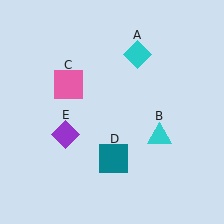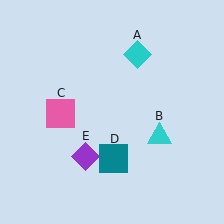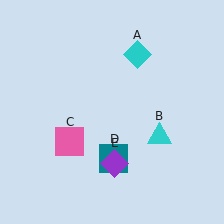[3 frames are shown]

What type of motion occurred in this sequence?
The pink square (object C), purple diamond (object E) rotated counterclockwise around the center of the scene.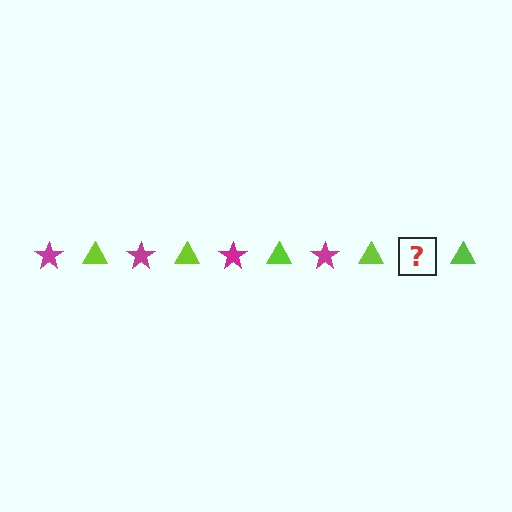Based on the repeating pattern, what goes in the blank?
The blank should be a magenta star.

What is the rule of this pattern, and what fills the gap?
The rule is that the pattern alternates between magenta star and lime triangle. The gap should be filled with a magenta star.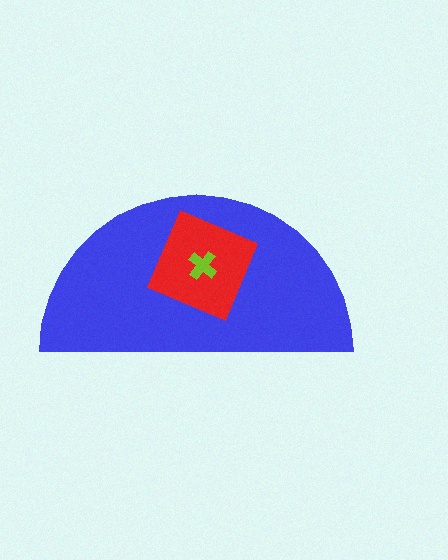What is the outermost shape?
The blue semicircle.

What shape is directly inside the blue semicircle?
The red diamond.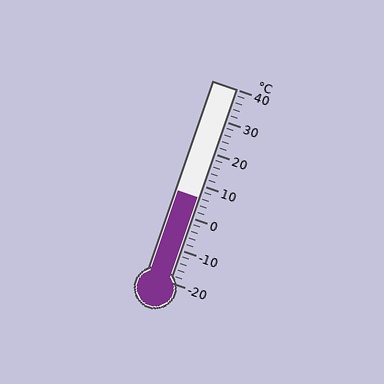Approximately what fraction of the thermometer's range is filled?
The thermometer is filled to approximately 45% of its range.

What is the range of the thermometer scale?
The thermometer scale ranges from -20°C to 40°C.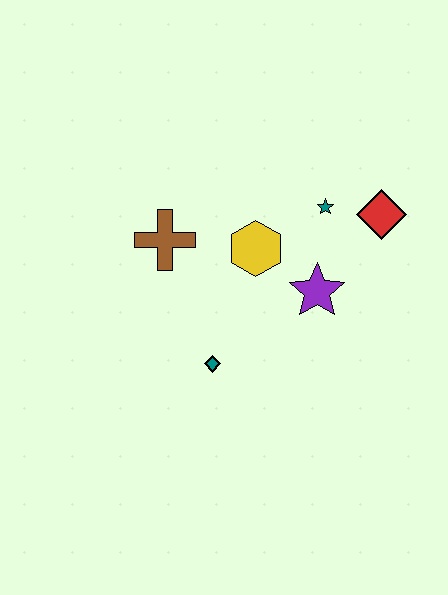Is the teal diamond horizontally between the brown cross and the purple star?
Yes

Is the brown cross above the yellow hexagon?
Yes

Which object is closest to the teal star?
The red diamond is closest to the teal star.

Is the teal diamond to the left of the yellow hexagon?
Yes